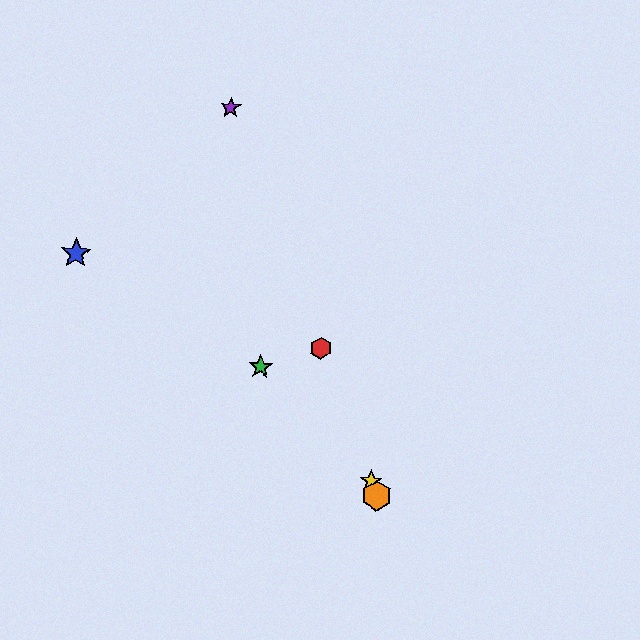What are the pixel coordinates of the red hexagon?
The red hexagon is at (321, 348).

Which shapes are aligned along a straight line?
The red hexagon, the yellow star, the purple star, the orange hexagon are aligned along a straight line.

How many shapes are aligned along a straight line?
4 shapes (the red hexagon, the yellow star, the purple star, the orange hexagon) are aligned along a straight line.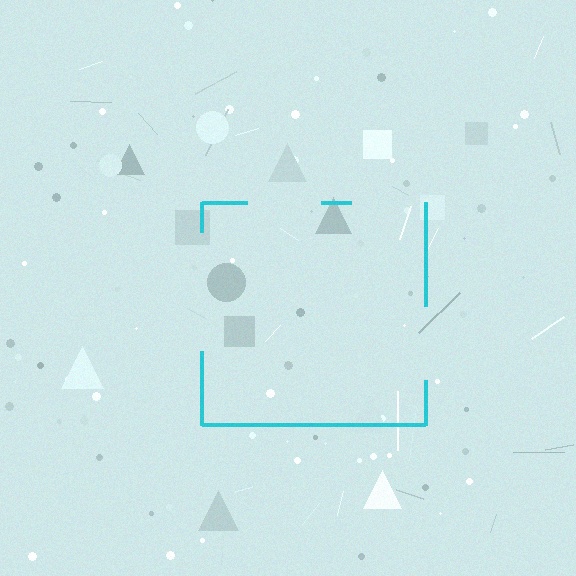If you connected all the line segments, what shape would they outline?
They would outline a square.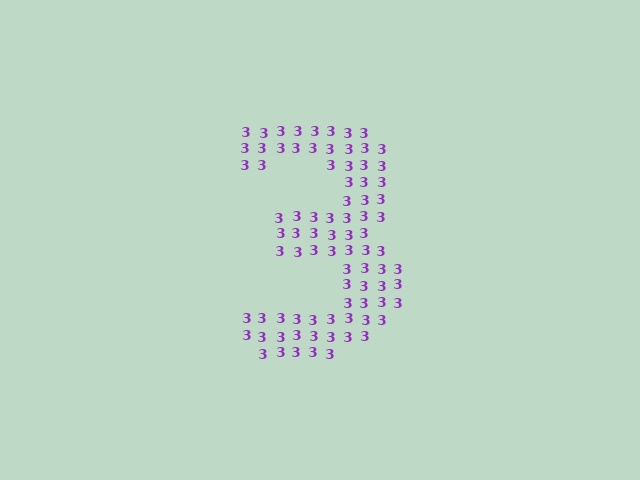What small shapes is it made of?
It is made of small digit 3's.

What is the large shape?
The large shape is the digit 3.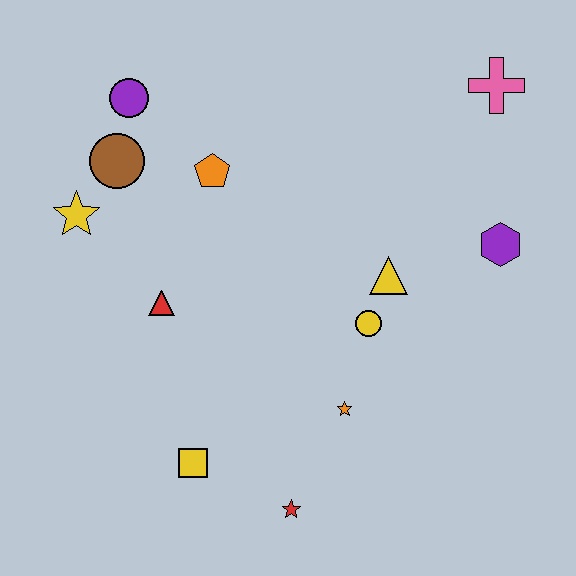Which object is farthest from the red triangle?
The pink cross is farthest from the red triangle.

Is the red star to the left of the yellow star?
No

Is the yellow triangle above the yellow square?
Yes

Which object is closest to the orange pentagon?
The brown circle is closest to the orange pentagon.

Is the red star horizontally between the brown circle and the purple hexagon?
Yes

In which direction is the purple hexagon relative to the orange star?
The purple hexagon is above the orange star.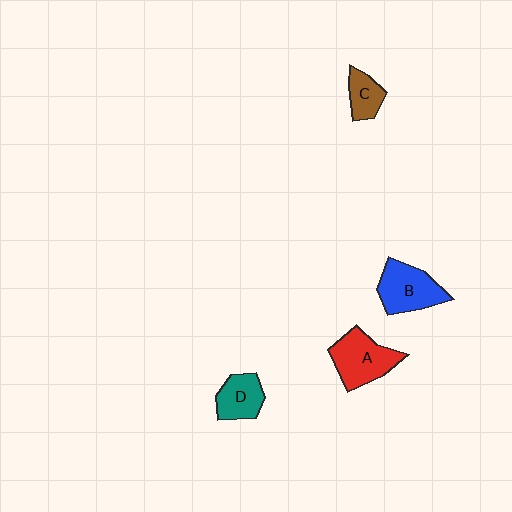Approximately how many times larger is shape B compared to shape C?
Approximately 1.8 times.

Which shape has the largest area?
Shape A (red).